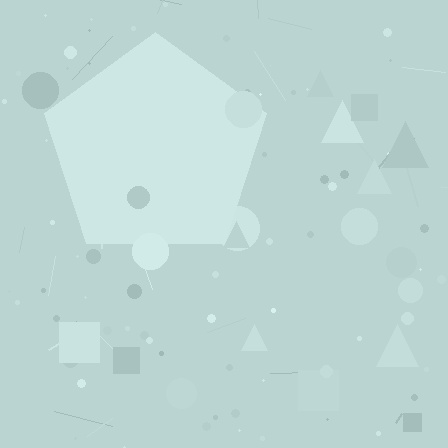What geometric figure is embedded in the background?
A pentagon is embedded in the background.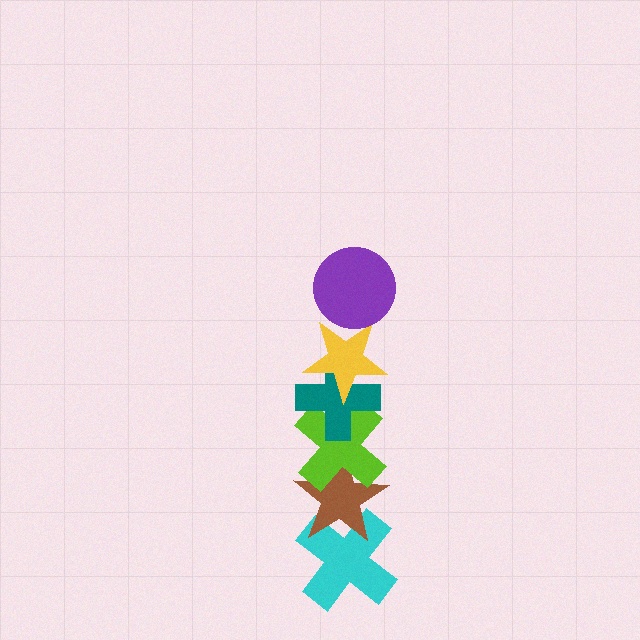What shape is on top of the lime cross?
The teal cross is on top of the lime cross.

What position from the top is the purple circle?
The purple circle is 1st from the top.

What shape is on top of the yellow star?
The purple circle is on top of the yellow star.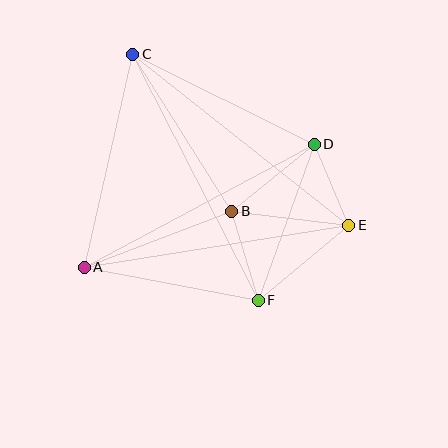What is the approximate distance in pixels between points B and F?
The distance between B and F is approximately 93 pixels.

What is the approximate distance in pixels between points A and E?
The distance between A and E is approximately 268 pixels.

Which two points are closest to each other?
Points D and E are closest to each other.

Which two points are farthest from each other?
Points C and F are farthest from each other.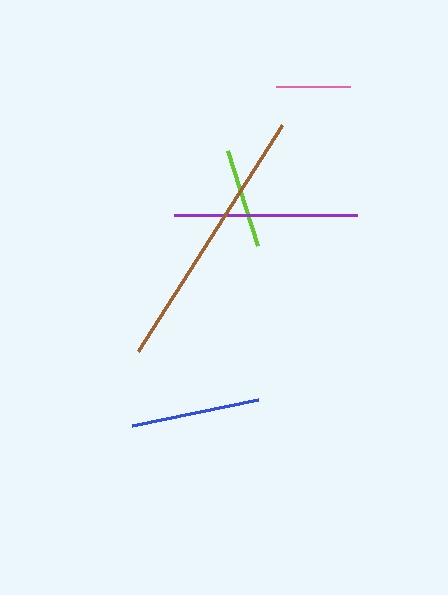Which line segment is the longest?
The brown line is the longest at approximately 268 pixels.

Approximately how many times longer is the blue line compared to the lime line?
The blue line is approximately 1.3 times the length of the lime line.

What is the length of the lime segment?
The lime segment is approximately 101 pixels long.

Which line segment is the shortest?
The pink line is the shortest at approximately 74 pixels.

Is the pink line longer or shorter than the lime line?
The lime line is longer than the pink line.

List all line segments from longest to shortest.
From longest to shortest: brown, purple, blue, lime, pink.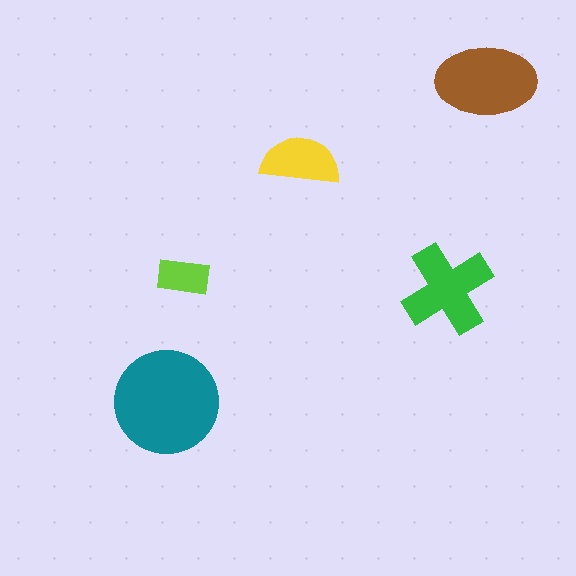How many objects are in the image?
There are 5 objects in the image.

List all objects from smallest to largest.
The lime rectangle, the yellow semicircle, the green cross, the brown ellipse, the teal circle.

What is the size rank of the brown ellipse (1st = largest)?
2nd.